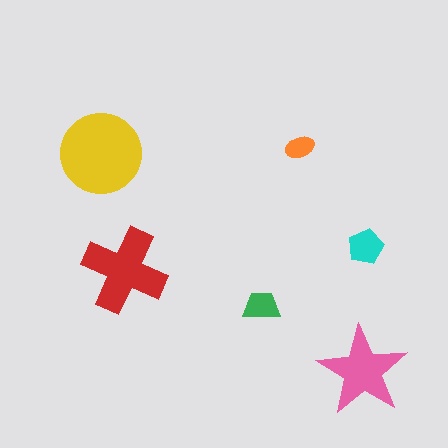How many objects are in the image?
There are 6 objects in the image.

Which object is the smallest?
The orange ellipse.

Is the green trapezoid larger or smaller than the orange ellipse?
Larger.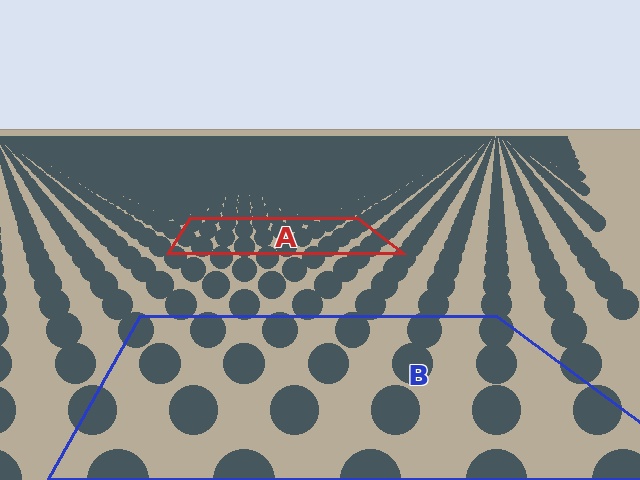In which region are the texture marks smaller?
The texture marks are smaller in region A, because it is farther away.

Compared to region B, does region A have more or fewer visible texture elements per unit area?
Region A has more texture elements per unit area — they are packed more densely because it is farther away.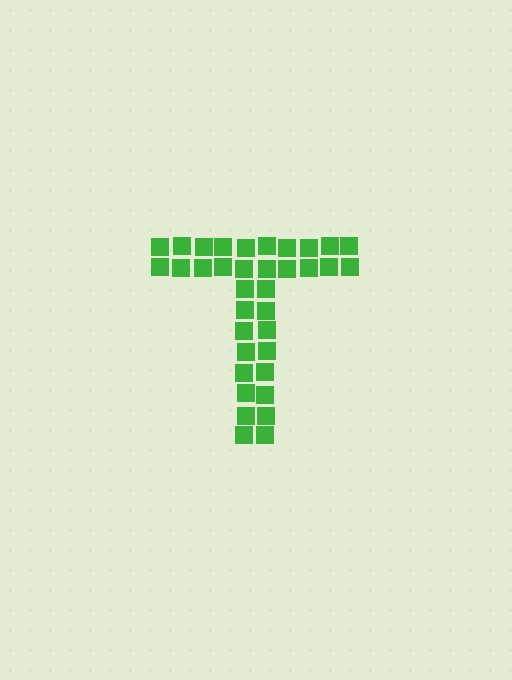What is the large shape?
The large shape is the letter T.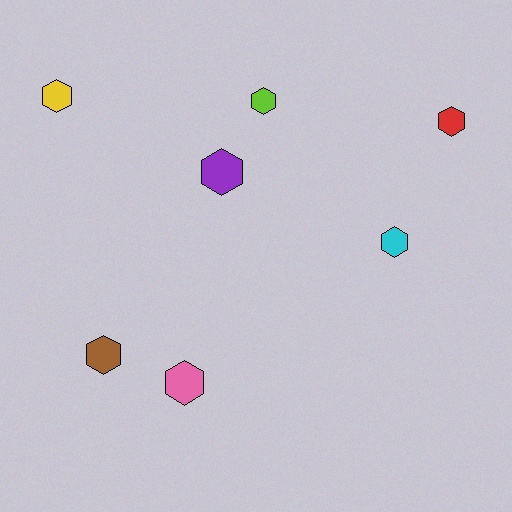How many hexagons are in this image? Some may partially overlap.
There are 7 hexagons.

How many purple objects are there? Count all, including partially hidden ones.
There is 1 purple object.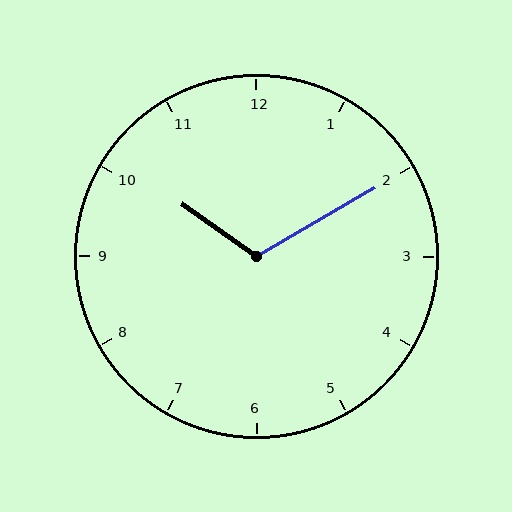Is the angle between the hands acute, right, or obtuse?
It is obtuse.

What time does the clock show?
10:10.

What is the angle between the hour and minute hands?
Approximately 115 degrees.